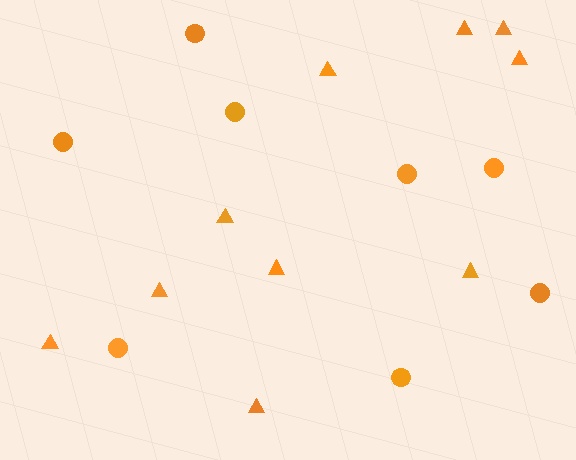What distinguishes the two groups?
There are 2 groups: one group of circles (8) and one group of triangles (10).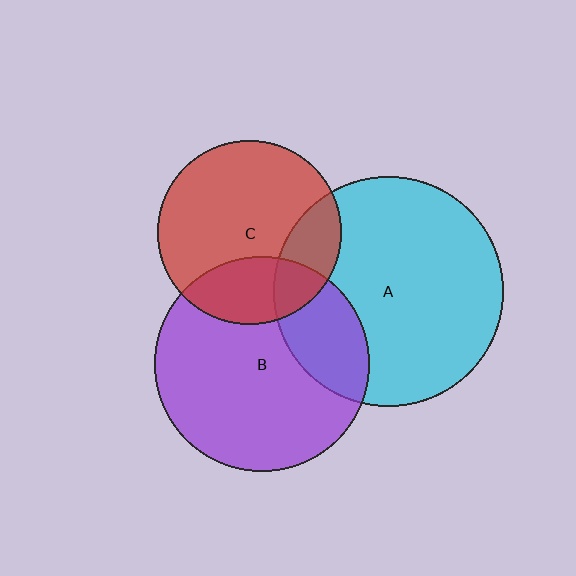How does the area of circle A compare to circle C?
Approximately 1.6 times.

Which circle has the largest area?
Circle A (cyan).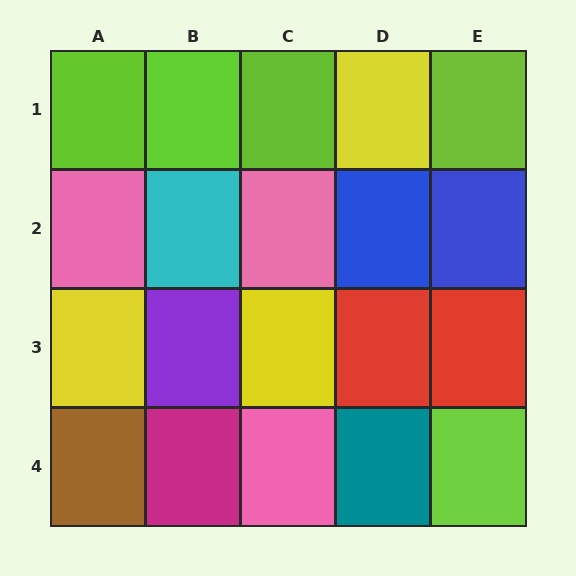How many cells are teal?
1 cell is teal.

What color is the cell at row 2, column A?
Pink.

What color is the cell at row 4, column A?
Brown.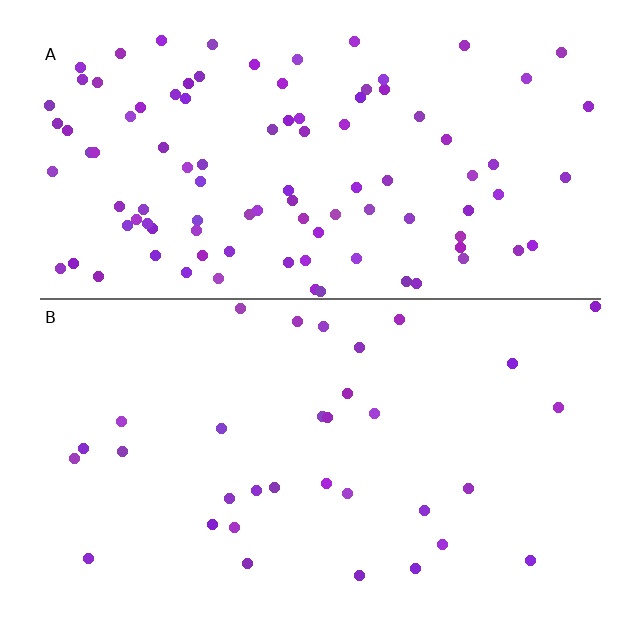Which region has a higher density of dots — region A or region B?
A (the top).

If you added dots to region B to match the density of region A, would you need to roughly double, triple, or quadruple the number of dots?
Approximately triple.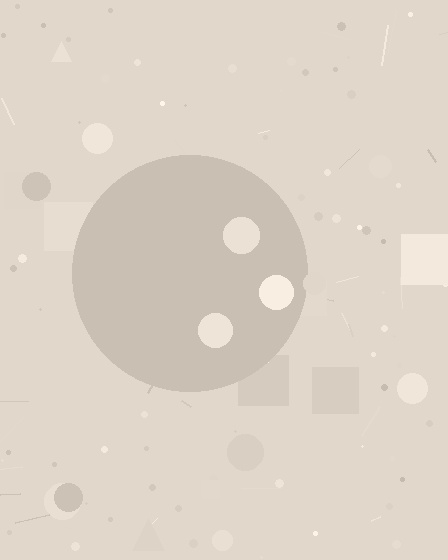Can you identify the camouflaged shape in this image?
The camouflaged shape is a circle.